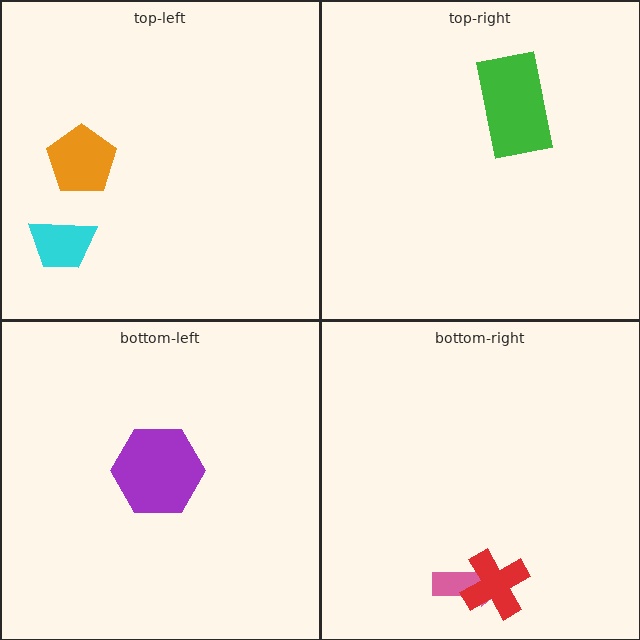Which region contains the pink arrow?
The bottom-right region.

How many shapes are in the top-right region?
1.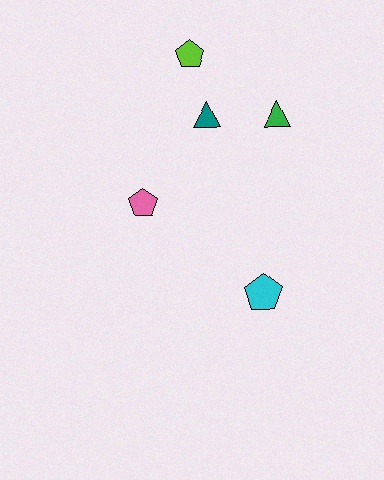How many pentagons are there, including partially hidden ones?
There are 3 pentagons.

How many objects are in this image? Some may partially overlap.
There are 5 objects.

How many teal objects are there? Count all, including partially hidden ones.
There is 1 teal object.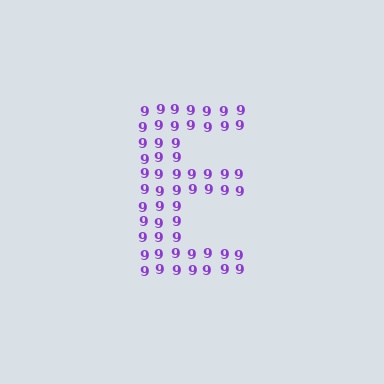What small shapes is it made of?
It is made of small digit 9's.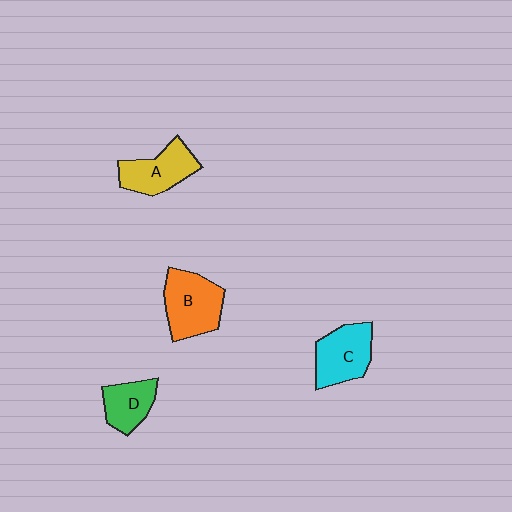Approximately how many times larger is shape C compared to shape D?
Approximately 1.3 times.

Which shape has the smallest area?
Shape D (green).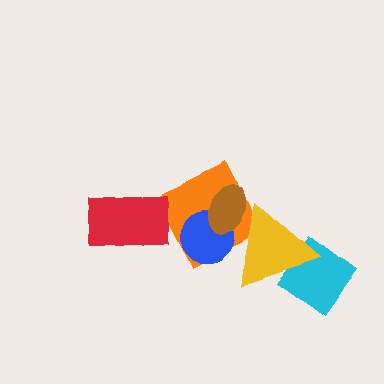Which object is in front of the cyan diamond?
The yellow triangle is in front of the cyan diamond.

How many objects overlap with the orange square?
3 objects overlap with the orange square.